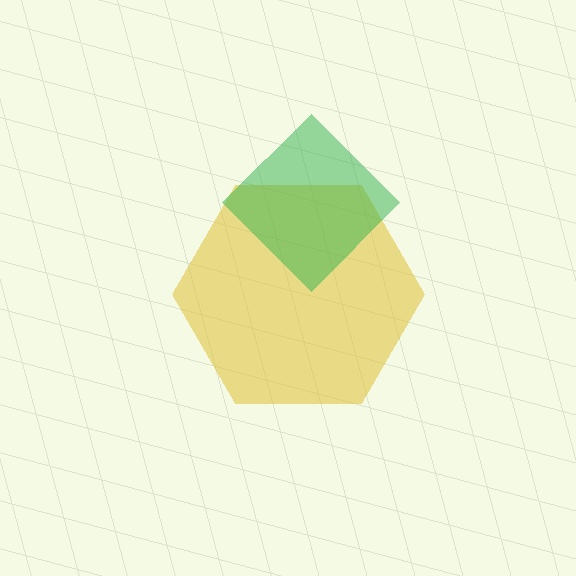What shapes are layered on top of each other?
The layered shapes are: a yellow hexagon, a green diamond.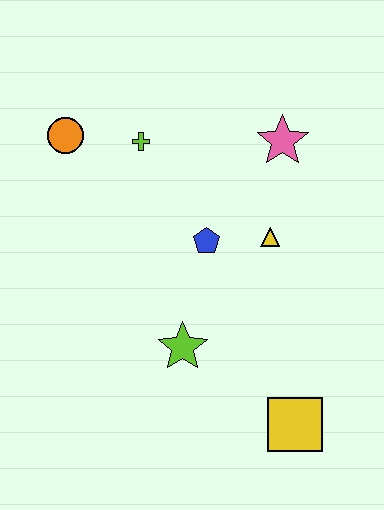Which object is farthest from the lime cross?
The yellow square is farthest from the lime cross.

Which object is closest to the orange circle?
The lime cross is closest to the orange circle.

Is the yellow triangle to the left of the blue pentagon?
No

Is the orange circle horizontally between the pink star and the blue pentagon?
No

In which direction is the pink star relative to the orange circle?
The pink star is to the right of the orange circle.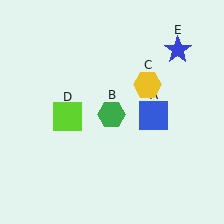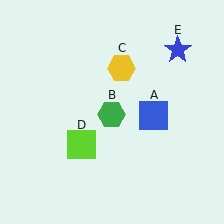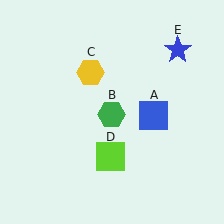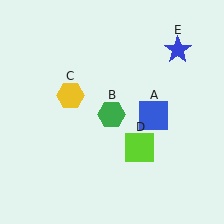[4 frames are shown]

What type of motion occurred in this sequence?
The yellow hexagon (object C), lime square (object D) rotated counterclockwise around the center of the scene.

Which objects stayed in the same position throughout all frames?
Blue square (object A) and green hexagon (object B) and blue star (object E) remained stationary.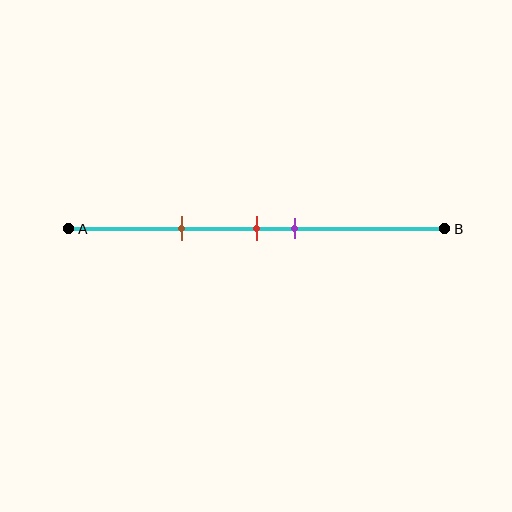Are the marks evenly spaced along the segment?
No, the marks are not evenly spaced.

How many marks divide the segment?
There are 3 marks dividing the segment.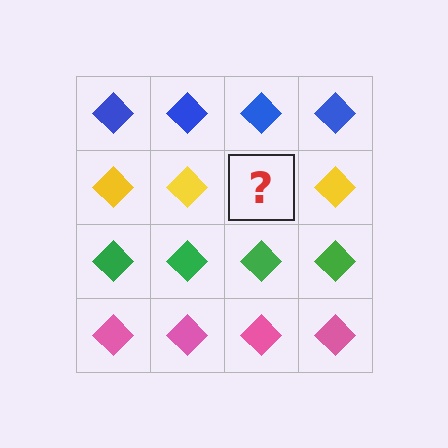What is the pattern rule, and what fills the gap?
The rule is that each row has a consistent color. The gap should be filled with a yellow diamond.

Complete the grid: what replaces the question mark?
The question mark should be replaced with a yellow diamond.